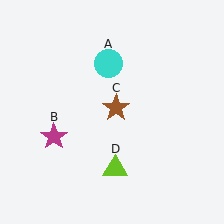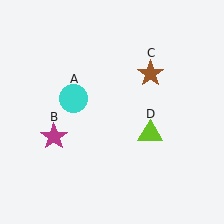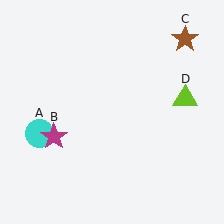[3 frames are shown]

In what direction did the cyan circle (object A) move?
The cyan circle (object A) moved down and to the left.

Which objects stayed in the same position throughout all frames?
Magenta star (object B) remained stationary.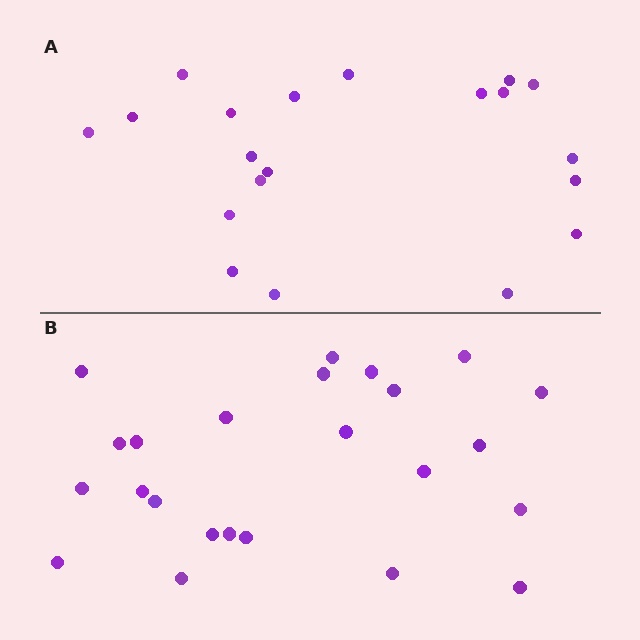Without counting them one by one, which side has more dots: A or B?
Region B (the bottom region) has more dots.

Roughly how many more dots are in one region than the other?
Region B has about 4 more dots than region A.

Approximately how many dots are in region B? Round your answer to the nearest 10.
About 20 dots. (The exact count is 24, which rounds to 20.)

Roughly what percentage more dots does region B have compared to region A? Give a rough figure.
About 20% more.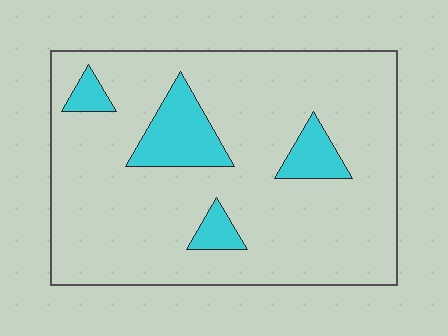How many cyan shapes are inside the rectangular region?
4.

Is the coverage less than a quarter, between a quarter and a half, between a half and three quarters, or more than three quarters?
Less than a quarter.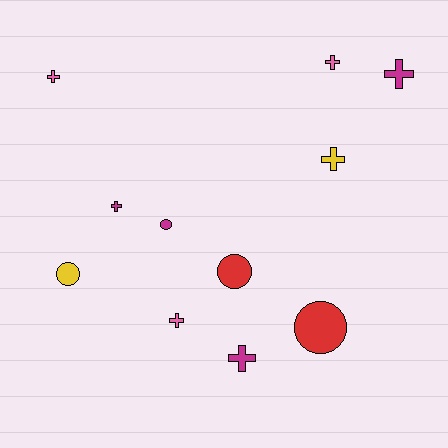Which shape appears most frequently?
Cross, with 7 objects.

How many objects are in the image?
There are 11 objects.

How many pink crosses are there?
There are 3 pink crosses.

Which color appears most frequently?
Magenta, with 4 objects.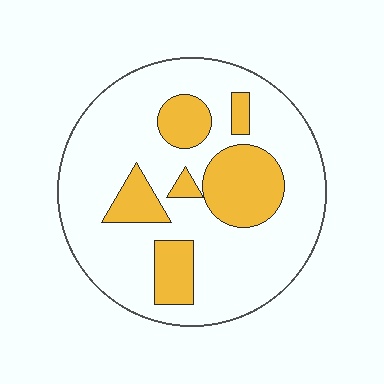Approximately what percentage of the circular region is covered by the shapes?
Approximately 25%.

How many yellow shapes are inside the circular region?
6.